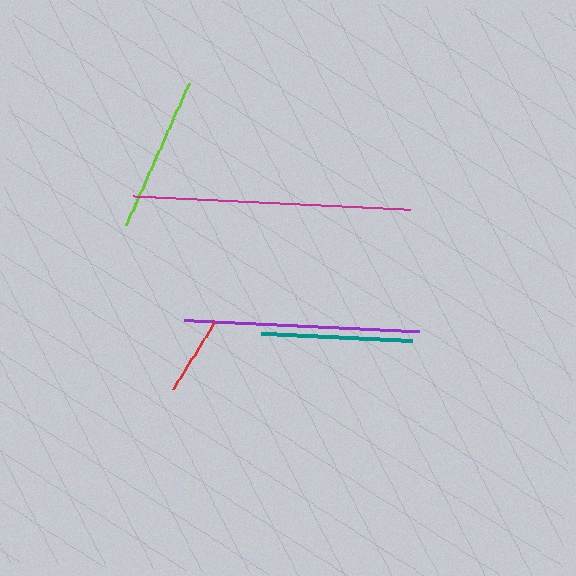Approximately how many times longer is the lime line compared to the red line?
The lime line is approximately 2.0 times the length of the red line.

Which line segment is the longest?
The magenta line is the longest at approximately 277 pixels.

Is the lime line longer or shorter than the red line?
The lime line is longer than the red line.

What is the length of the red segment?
The red segment is approximately 78 pixels long.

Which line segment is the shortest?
The red line is the shortest at approximately 78 pixels.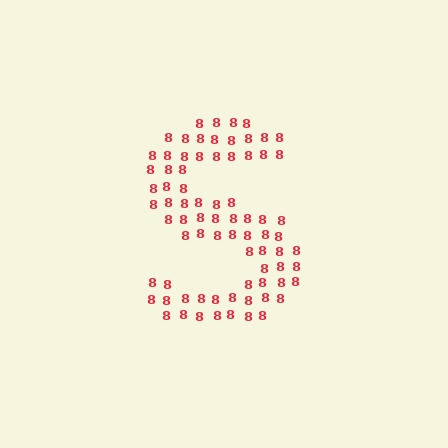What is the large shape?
The large shape is the letter S.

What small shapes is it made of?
It is made of small digit 8's.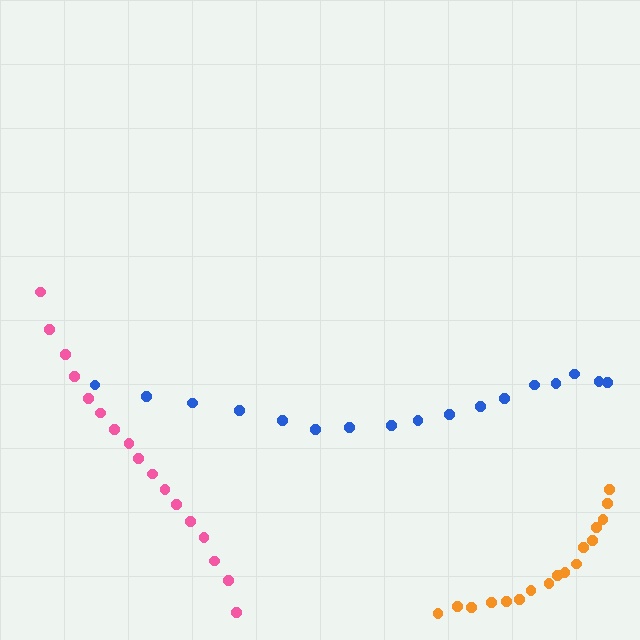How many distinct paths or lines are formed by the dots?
There are 3 distinct paths.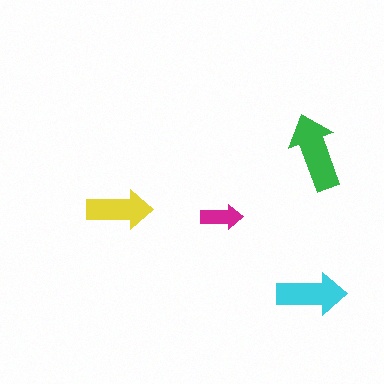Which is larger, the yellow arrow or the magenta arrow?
The yellow one.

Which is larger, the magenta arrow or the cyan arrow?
The cyan one.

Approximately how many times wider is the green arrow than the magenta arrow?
About 2 times wider.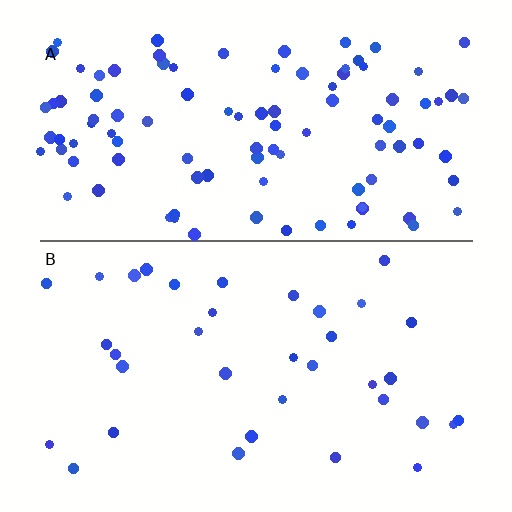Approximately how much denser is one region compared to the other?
Approximately 2.9× — region A over region B.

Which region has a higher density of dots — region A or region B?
A (the top).